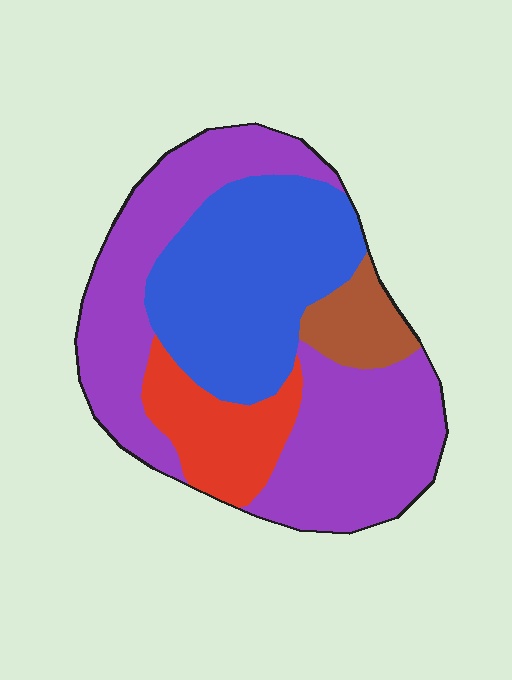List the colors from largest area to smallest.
From largest to smallest: purple, blue, red, brown.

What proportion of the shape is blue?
Blue takes up about one third (1/3) of the shape.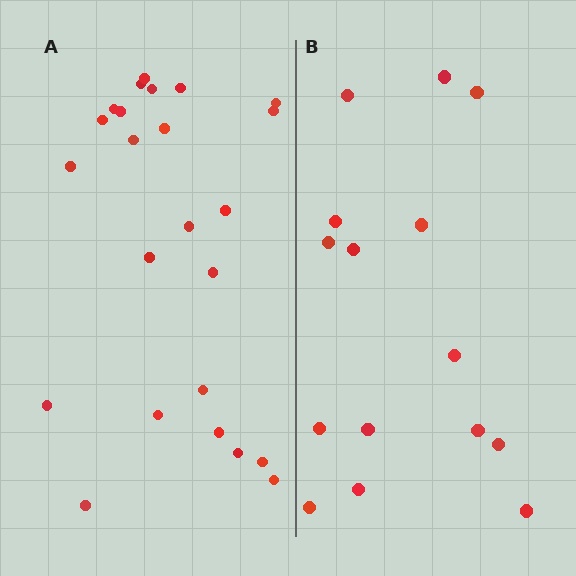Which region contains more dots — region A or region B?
Region A (the left region) has more dots.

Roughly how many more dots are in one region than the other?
Region A has roughly 8 or so more dots than region B.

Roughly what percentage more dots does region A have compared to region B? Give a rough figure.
About 60% more.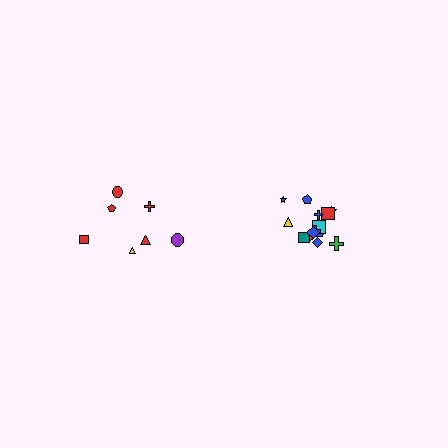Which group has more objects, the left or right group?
The right group.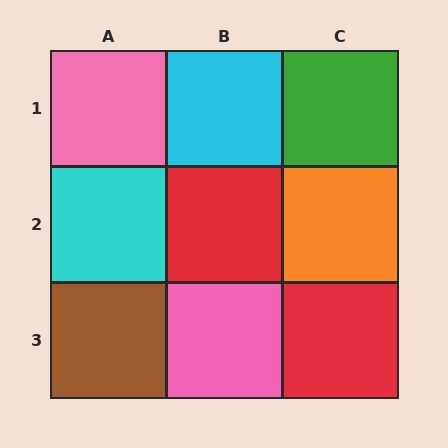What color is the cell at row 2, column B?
Red.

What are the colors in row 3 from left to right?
Brown, pink, red.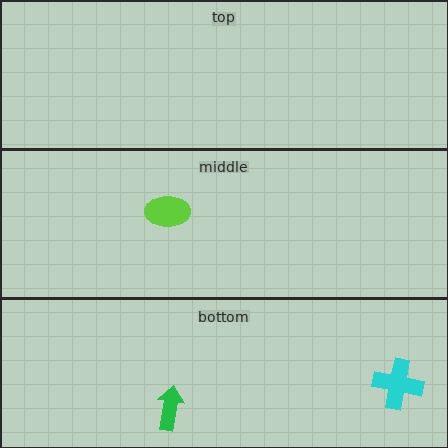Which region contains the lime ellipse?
The middle region.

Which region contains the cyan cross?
The bottom region.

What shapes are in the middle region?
The lime ellipse.